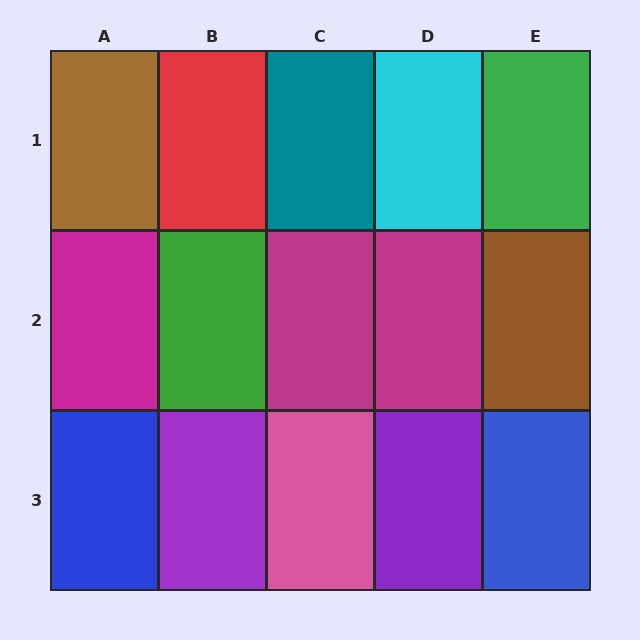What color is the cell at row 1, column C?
Teal.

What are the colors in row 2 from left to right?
Magenta, green, magenta, magenta, brown.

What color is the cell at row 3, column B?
Purple.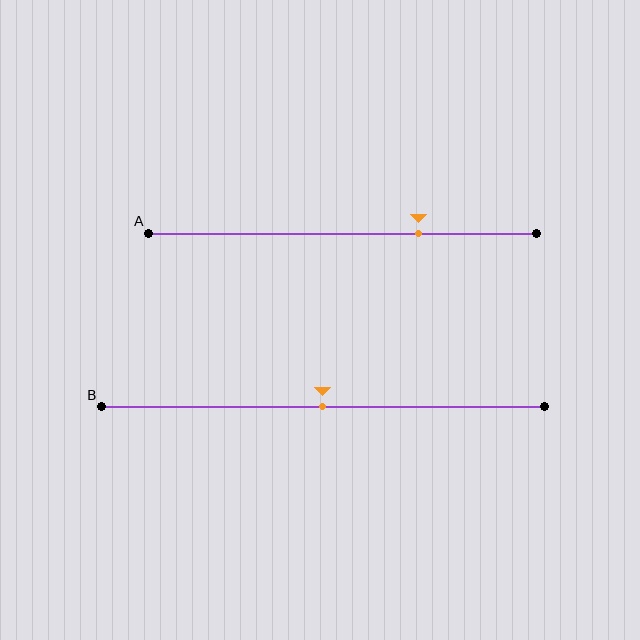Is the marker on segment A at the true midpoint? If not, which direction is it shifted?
No, the marker on segment A is shifted to the right by about 20% of the segment length.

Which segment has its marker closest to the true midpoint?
Segment B has its marker closest to the true midpoint.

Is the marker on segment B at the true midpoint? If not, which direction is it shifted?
Yes, the marker on segment B is at the true midpoint.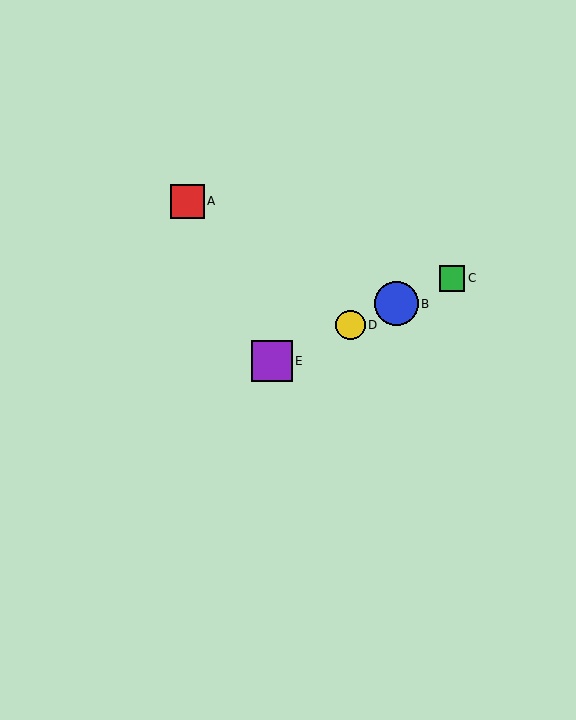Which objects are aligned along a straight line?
Objects B, C, D, E are aligned along a straight line.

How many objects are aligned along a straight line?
4 objects (B, C, D, E) are aligned along a straight line.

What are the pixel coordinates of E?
Object E is at (272, 361).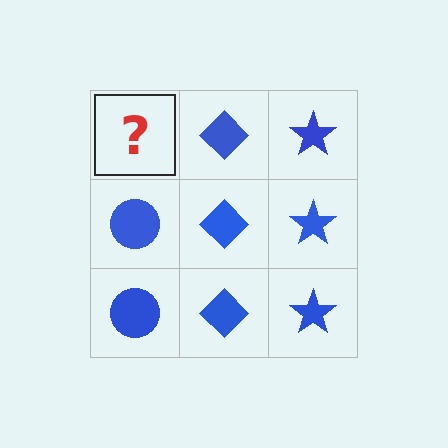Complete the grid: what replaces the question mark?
The question mark should be replaced with a blue circle.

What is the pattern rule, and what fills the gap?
The rule is that each column has a consistent shape. The gap should be filled with a blue circle.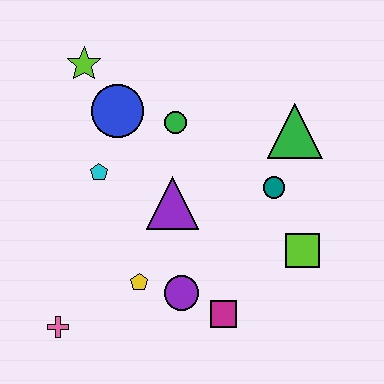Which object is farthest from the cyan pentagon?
The lime square is farthest from the cyan pentagon.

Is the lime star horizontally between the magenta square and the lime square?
No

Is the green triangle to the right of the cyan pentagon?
Yes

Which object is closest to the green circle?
The blue circle is closest to the green circle.